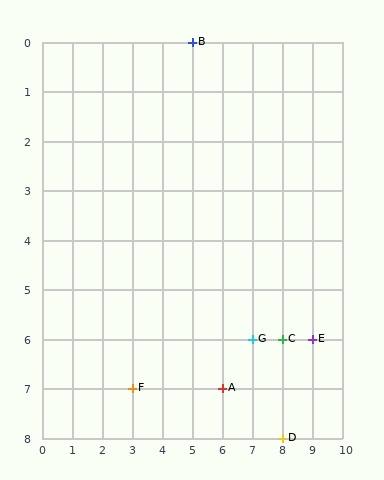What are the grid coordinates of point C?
Point C is at grid coordinates (8, 6).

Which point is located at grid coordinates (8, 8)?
Point D is at (8, 8).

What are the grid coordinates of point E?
Point E is at grid coordinates (9, 6).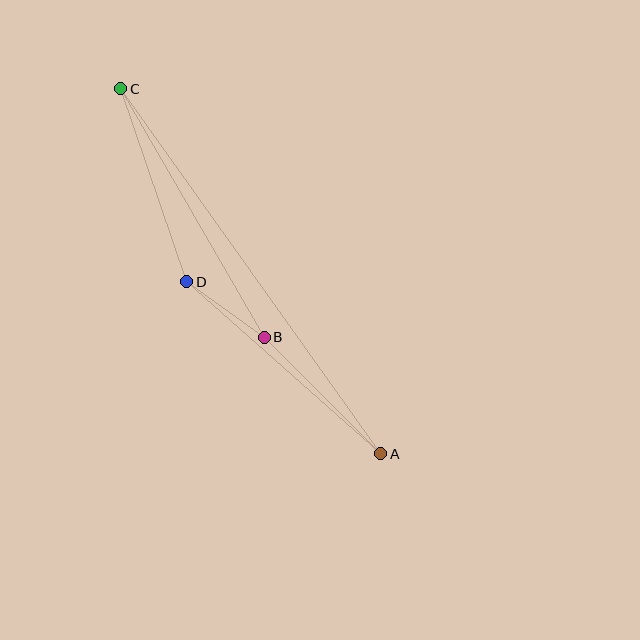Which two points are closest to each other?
Points B and D are closest to each other.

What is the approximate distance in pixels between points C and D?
The distance between C and D is approximately 204 pixels.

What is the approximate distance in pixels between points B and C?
The distance between B and C is approximately 287 pixels.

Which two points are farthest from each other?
Points A and C are farthest from each other.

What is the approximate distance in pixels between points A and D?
The distance between A and D is approximately 259 pixels.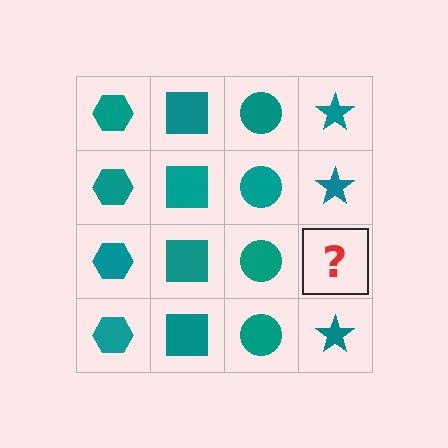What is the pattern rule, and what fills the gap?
The rule is that each column has a consistent shape. The gap should be filled with a teal star.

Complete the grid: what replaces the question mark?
The question mark should be replaced with a teal star.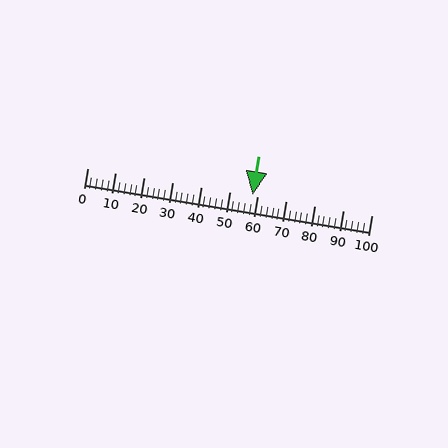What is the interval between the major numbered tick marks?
The major tick marks are spaced 10 units apart.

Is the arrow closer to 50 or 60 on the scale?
The arrow is closer to 60.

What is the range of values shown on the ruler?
The ruler shows values from 0 to 100.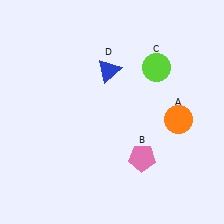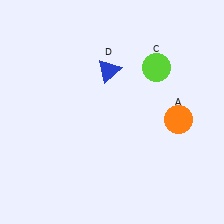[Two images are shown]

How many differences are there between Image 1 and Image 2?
There is 1 difference between the two images.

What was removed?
The pink pentagon (B) was removed in Image 2.